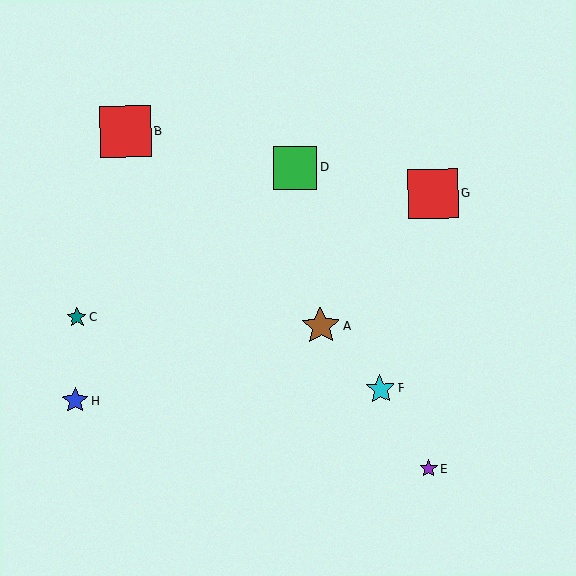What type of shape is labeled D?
Shape D is a green square.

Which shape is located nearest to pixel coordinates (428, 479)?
The purple star (labeled E) at (428, 469) is nearest to that location.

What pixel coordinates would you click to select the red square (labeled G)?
Click at (433, 194) to select the red square G.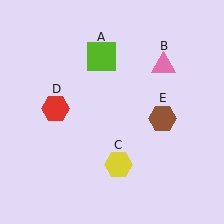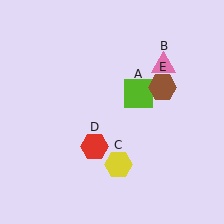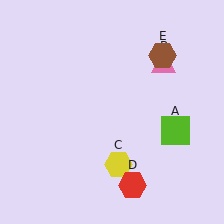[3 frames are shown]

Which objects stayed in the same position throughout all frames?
Pink triangle (object B) and yellow hexagon (object C) remained stationary.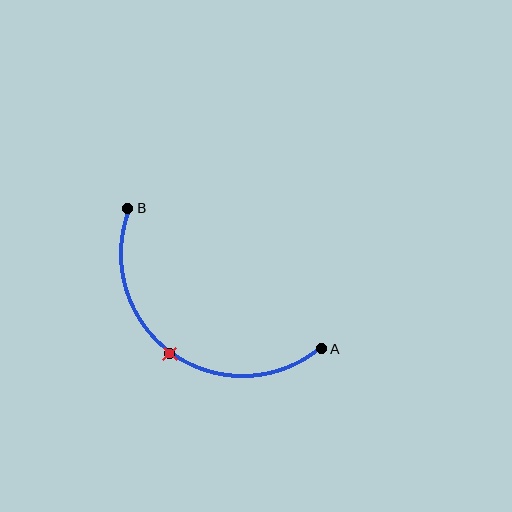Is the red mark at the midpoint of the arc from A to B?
Yes. The red mark lies on the arc at equal arc-length from both A and B — it is the arc midpoint.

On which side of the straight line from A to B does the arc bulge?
The arc bulges below and to the left of the straight line connecting A and B.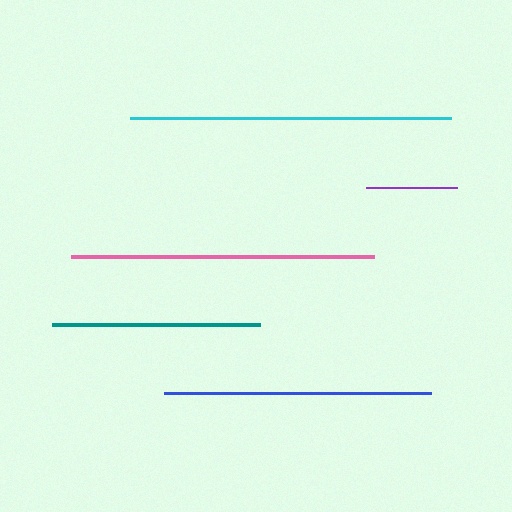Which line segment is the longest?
The cyan line is the longest at approximately 320 pixels.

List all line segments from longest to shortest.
From longest to shortest: cyan, pink, blue, teal, purple.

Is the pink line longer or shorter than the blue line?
The pink line is longer than the blue line.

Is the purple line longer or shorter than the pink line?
The pink line is longer than the purple line.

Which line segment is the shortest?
The purple line is the shortest at approximately 91 pixels.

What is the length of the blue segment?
The blue segment is approximately 267 pixels long.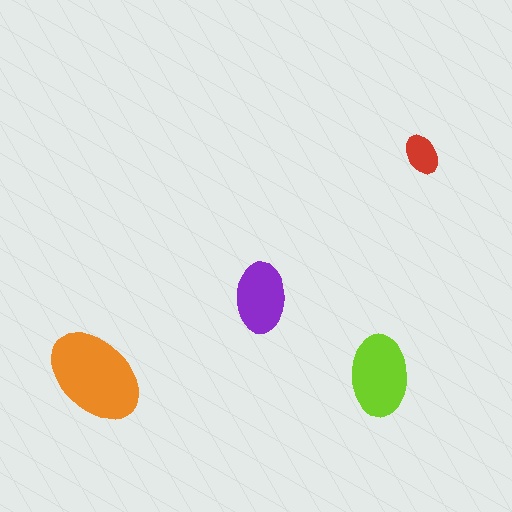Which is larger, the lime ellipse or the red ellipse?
The lime one.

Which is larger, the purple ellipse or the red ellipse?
The purple one.